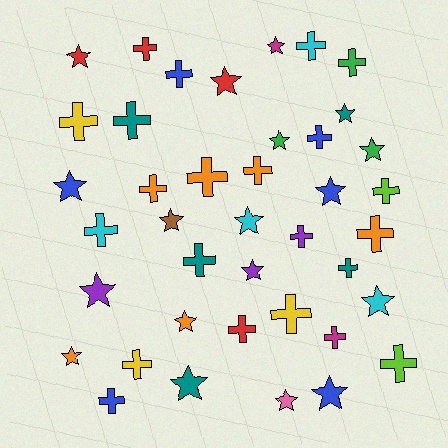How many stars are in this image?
There are 18 stars.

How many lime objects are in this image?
There are 2 lime objects.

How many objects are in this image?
There are 40 objects.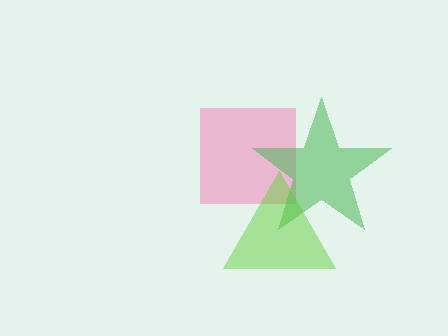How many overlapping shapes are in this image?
There are 3 overlapping shapes in the image.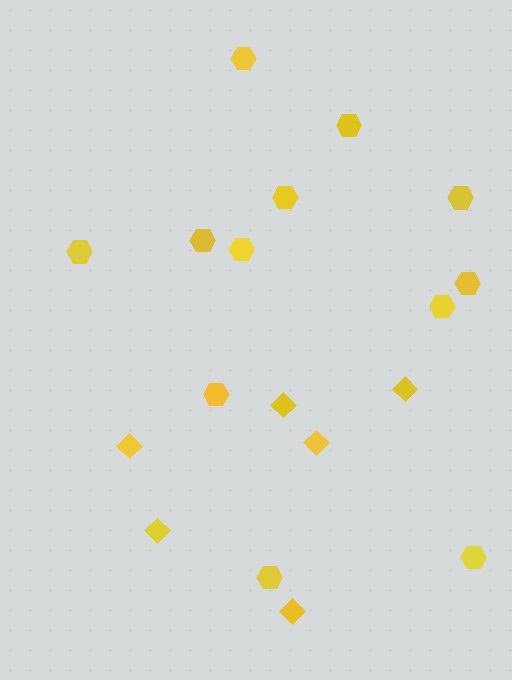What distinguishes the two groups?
There are 2 groups: one group of hexagons (12) and one group of diamonds (6).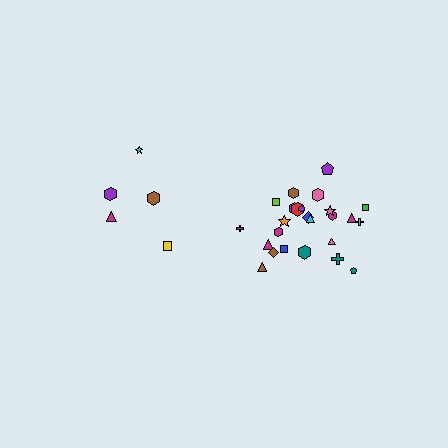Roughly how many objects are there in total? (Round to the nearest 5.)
Roughly 30 objects in total.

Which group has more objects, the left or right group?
The right group.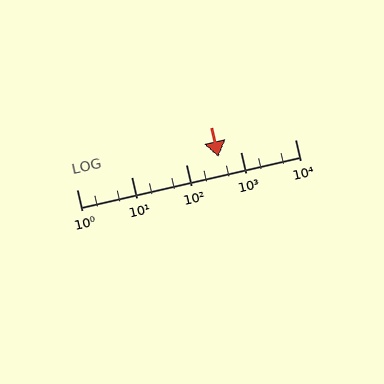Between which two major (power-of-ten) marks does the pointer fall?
The pointer is between 100 and 1000.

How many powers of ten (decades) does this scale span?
The scale spans 4 decades, from 1 to 10000.